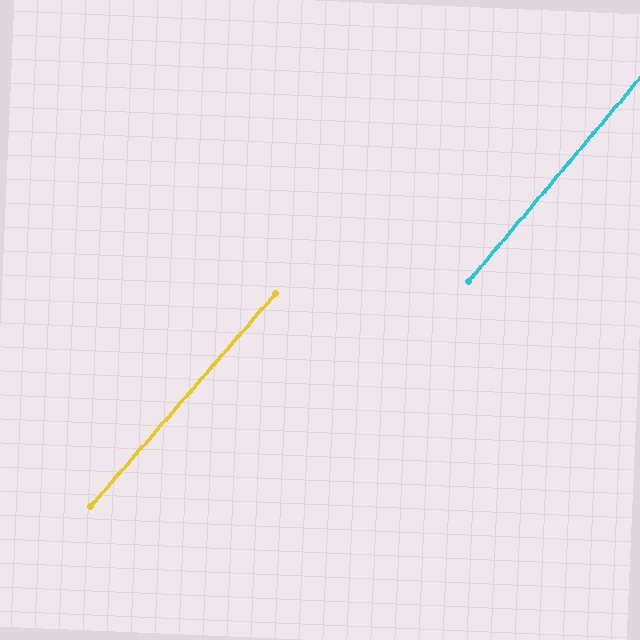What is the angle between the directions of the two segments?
Approximately 1 degree.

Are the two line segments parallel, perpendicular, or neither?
Parallel — their directions differ by only 0.9°.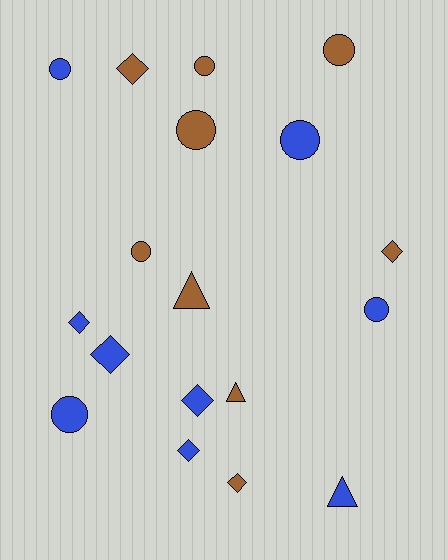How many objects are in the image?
There are 18 objects.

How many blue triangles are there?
There is 1 blue triangle.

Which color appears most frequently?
Blue, with 9 objects.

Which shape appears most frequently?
Circle, with 8 objects.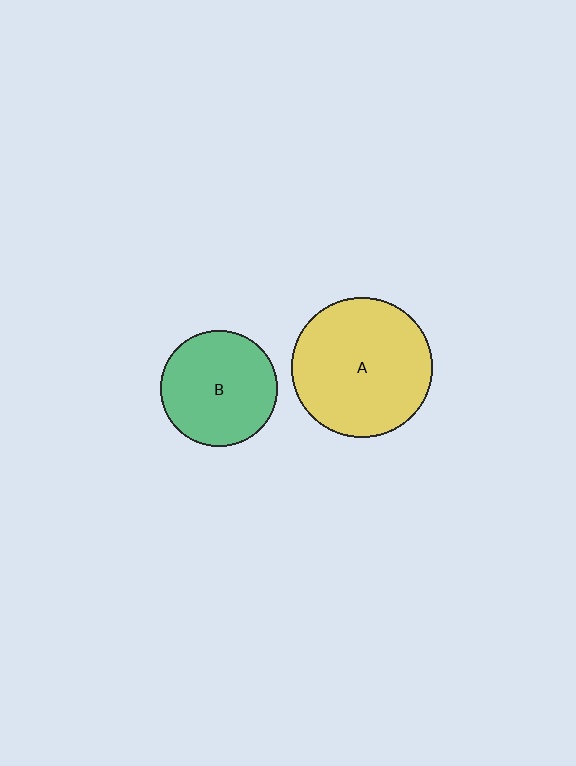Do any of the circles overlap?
No, none of the circles overlap.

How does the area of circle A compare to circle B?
Approximately 1.5 times.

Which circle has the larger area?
Circle A (yellow).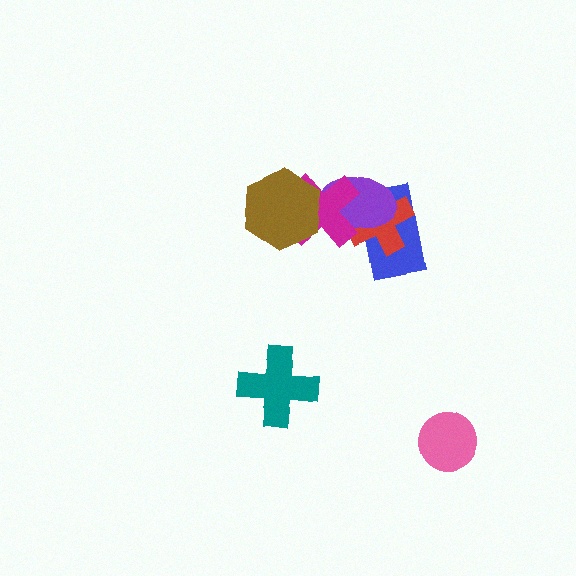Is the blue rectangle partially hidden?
Yes, it is partially covered by another shape.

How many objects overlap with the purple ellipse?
3 objects overlap with the purple ellipse.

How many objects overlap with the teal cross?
0 objects overlap with the teal cross.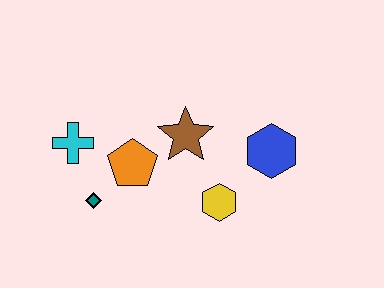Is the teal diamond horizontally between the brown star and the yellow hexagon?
No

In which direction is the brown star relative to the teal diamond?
The brown star is to the right of the teal diamond.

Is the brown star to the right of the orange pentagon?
Yes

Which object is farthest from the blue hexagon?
The cyan cross is farthest from the blue hexagon.